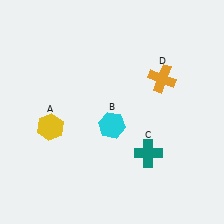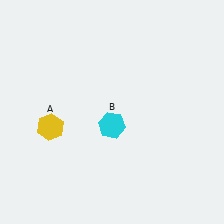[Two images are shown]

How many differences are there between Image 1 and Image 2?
There are 2 differences between the two images.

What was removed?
The teal cross (C), the orange cross (D) were removed in Image 2.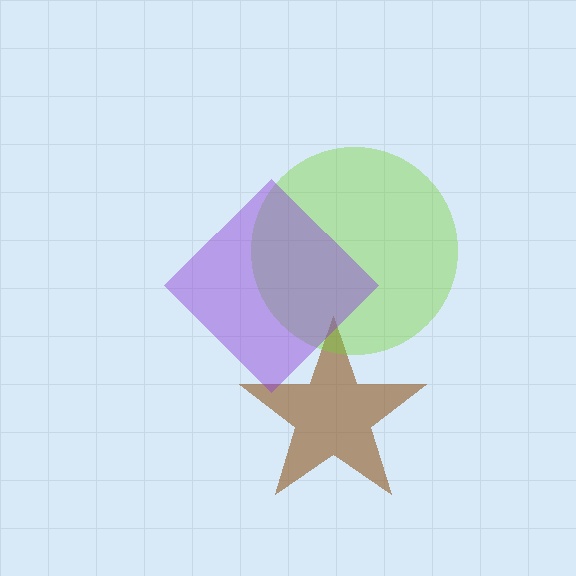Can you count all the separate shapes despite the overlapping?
Yes, there are 3 separate shapes.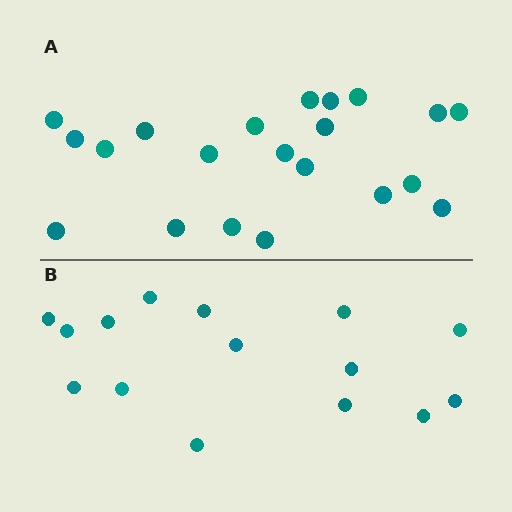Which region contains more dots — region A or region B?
Region A (the top region) has more dots.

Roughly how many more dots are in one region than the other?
Region A has about 6 more dots than region B.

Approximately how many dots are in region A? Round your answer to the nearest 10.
About 20 dots. (The exact count is 21, which rounds to 20.)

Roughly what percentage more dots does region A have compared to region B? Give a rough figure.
About 40% more.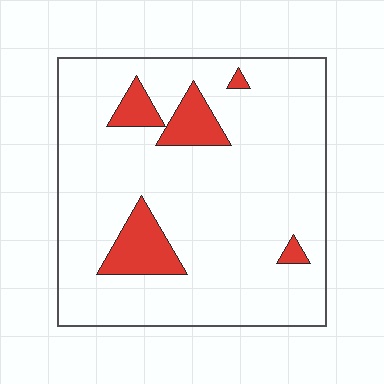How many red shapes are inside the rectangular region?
5.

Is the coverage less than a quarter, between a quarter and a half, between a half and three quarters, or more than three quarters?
Less than a quarter.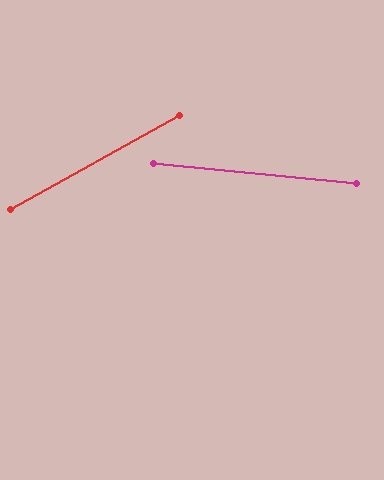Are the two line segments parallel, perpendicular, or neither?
Neither parallel nor perpendicular — they differ by about 35°.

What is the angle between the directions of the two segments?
Approximately 35 degrees.